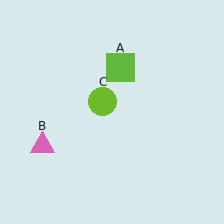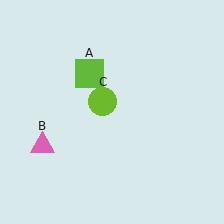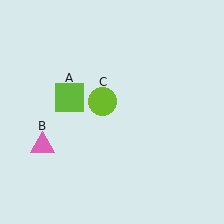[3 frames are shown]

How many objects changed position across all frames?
1 object changed position: lime square (object A).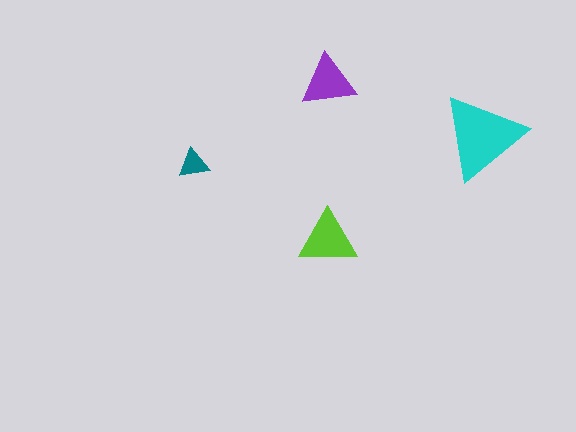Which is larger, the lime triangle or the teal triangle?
The lime one.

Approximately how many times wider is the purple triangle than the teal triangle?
About 2 times wider.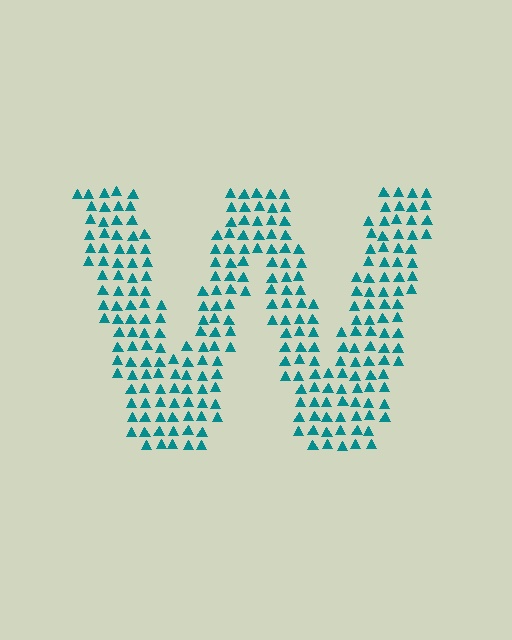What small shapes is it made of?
It is made of small triangles.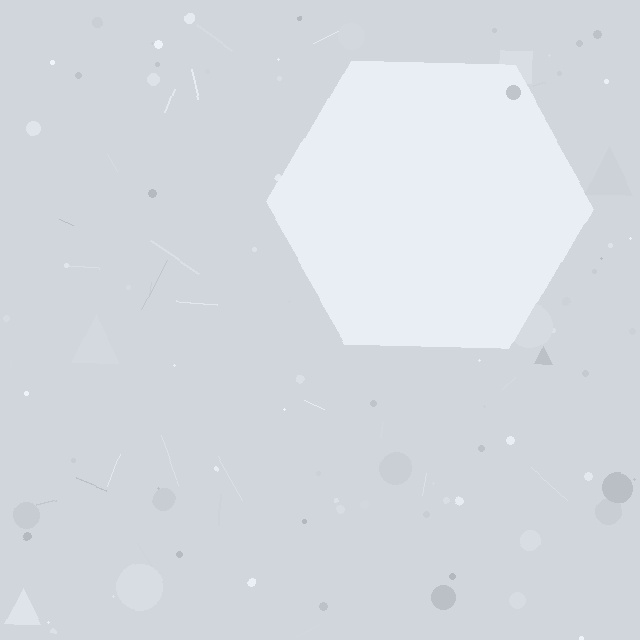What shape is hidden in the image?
A hexagon is hidden in the image.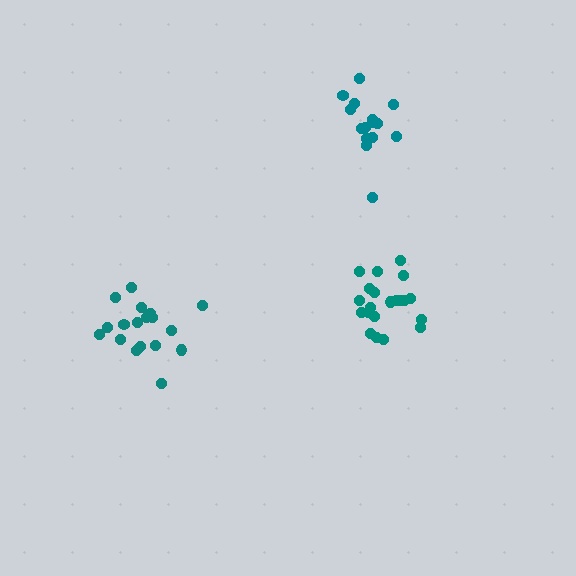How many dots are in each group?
Group 1: 18 dots, Group 2: 21 dots, Group 3: 15 dots (54 total).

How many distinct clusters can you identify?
There are 3 distinct clusters.